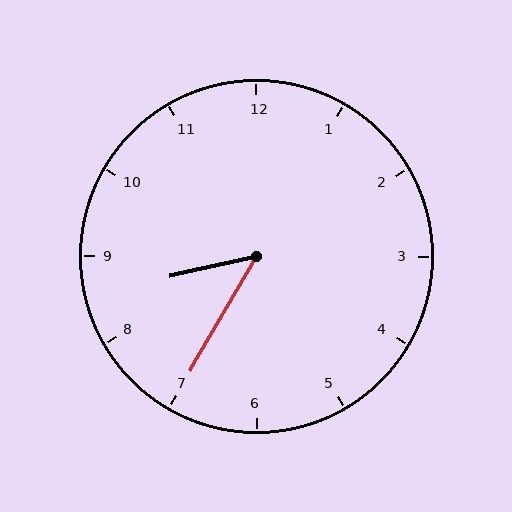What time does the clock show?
8:35.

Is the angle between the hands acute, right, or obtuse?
It is acute.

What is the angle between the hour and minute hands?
Approximately 48 degrees.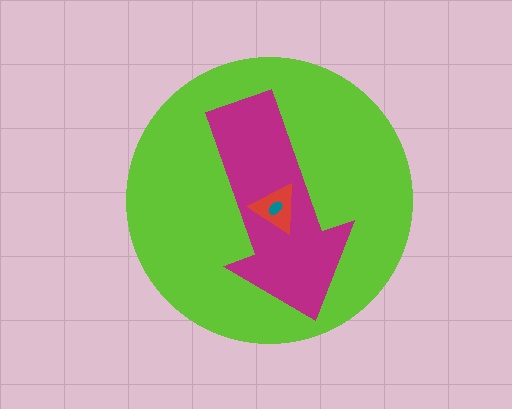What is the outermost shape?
The lime circle.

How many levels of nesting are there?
4.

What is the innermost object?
The teal ellipse.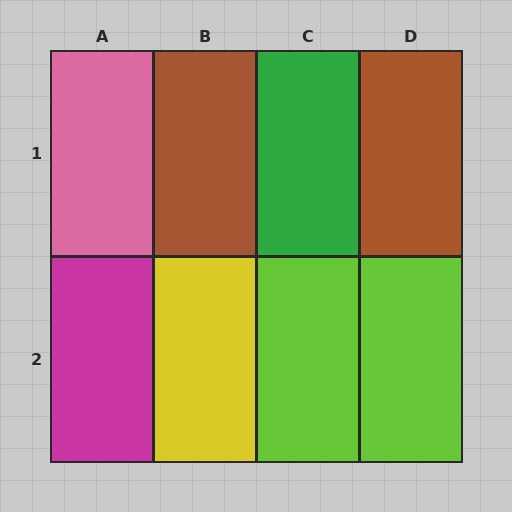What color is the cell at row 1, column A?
Pink.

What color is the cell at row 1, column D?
Brown.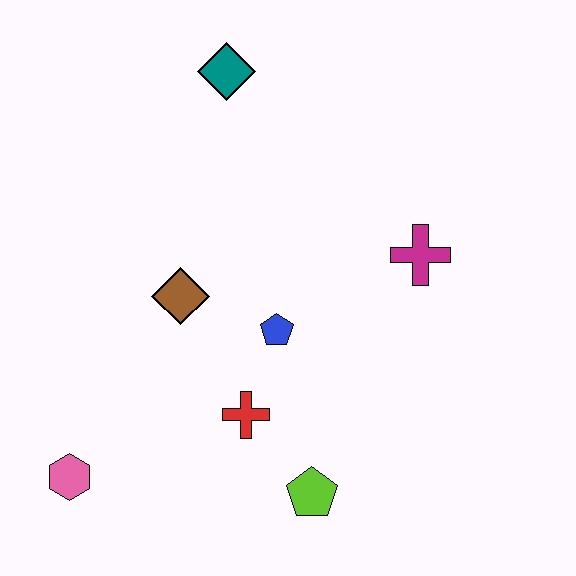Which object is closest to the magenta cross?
The blue pentagon is closest to the magenta cross.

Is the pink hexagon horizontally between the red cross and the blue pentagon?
No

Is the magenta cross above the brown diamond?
Yes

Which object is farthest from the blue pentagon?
The teal diamond is farthest from the blue pentagon.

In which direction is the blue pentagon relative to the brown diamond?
The blue pentagon is to the right of the brown diamond.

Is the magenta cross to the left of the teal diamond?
No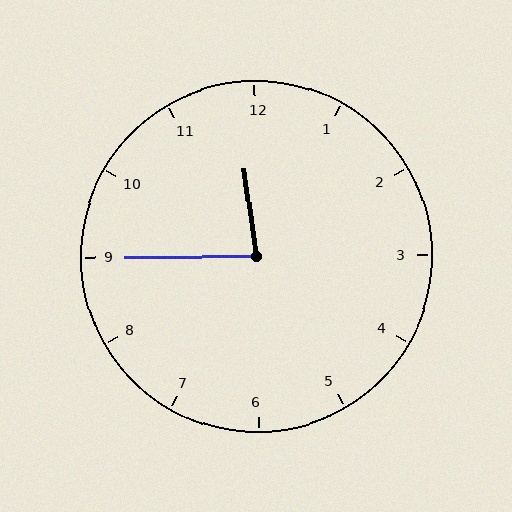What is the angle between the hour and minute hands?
Approximately 82 degrees.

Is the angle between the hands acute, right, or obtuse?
It is acute.